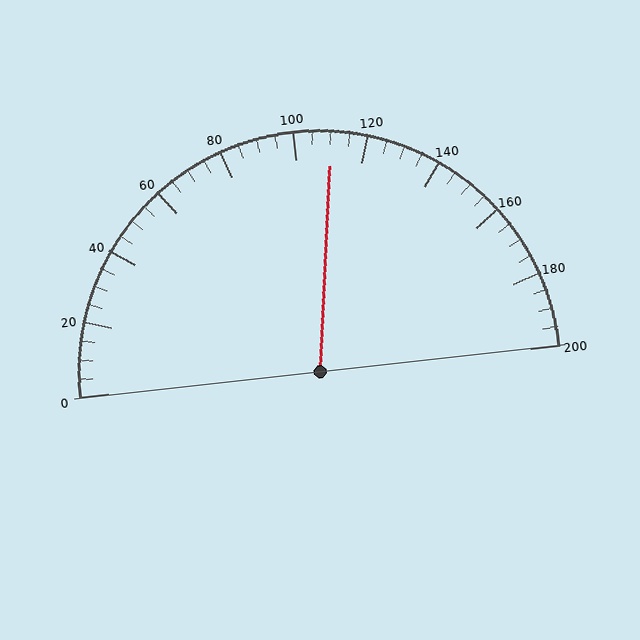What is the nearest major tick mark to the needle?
The nearest major tick mark is 120.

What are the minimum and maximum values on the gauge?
The gauge ranges from 0 to 200.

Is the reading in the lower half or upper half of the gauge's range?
The reading is in the upper half of the range (0 to 200).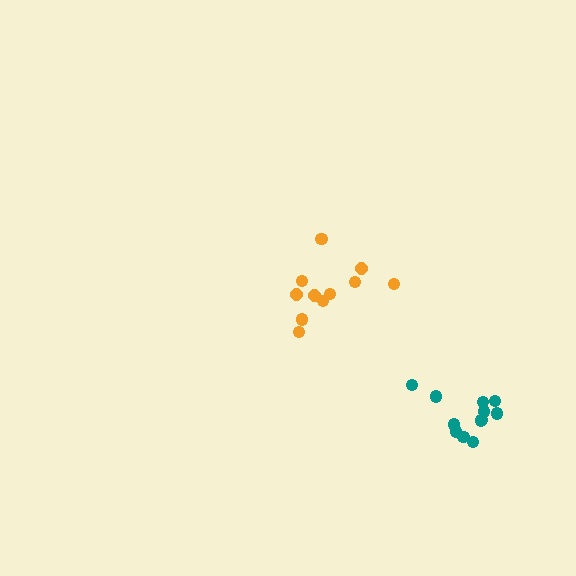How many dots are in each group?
Group 1: 11 dots, Group 2: 12 dots (23 total).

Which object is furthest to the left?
The orange cluster is leftmost.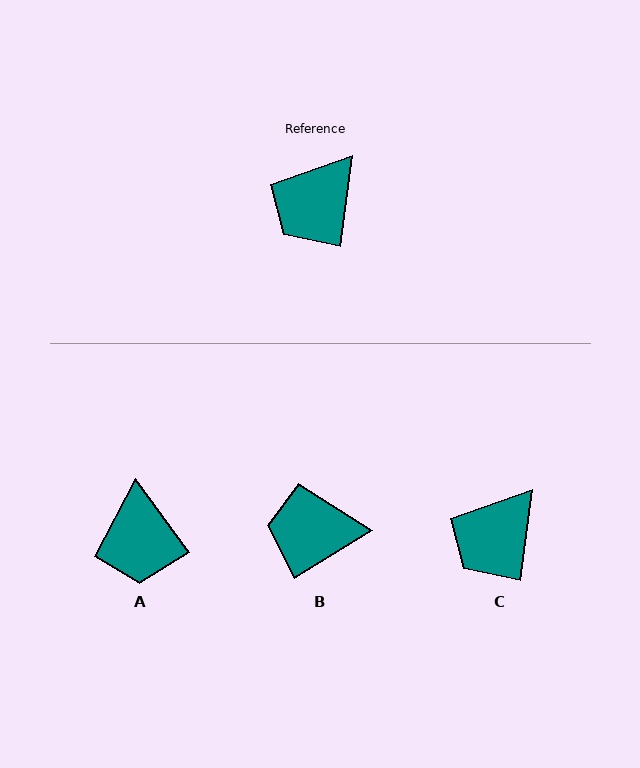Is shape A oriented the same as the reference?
No, it is off by about 43 degrees.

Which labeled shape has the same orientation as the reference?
C.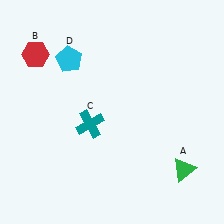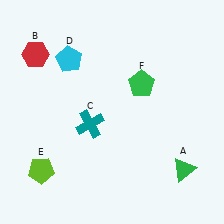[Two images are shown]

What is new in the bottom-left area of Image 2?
A lime pentagon (E) was added in the bottom-left area of Image 2.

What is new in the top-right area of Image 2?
A green pentagon (F) was added in the top-right area of Image 2.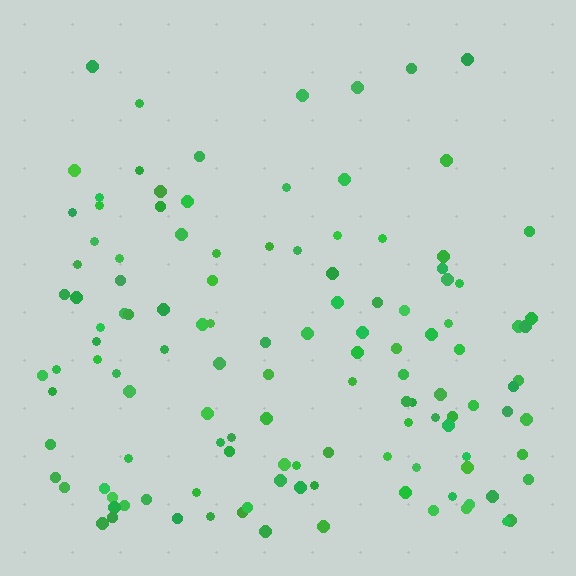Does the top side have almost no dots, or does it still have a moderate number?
Still a moderate number, just noticeably fewer than the bottom.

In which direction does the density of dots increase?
From top to bottom, with the bottom side densest.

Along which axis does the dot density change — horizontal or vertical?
Vertical.